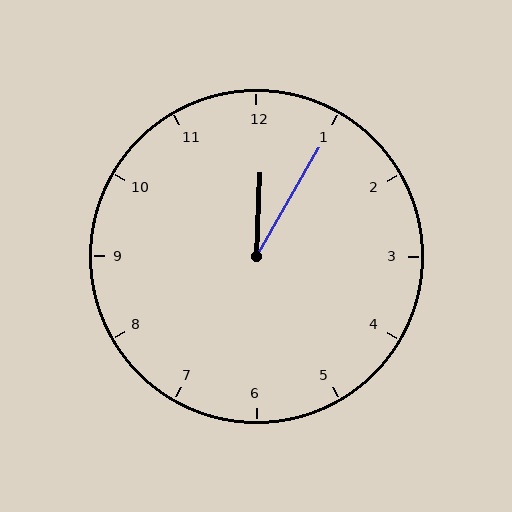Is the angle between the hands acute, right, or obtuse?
It is acute.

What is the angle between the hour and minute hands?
Approximately 28 degrees.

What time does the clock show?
12:05.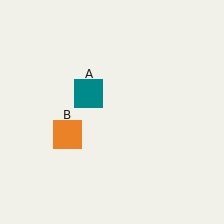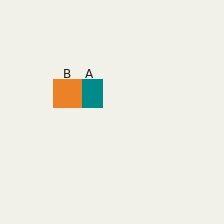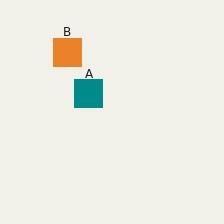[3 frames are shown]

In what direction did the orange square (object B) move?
The orange square (object B) moved up.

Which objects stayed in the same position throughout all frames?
Teal square (object A) remained stationary.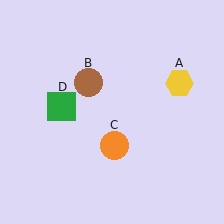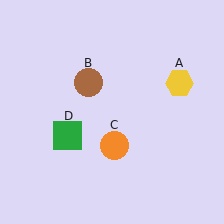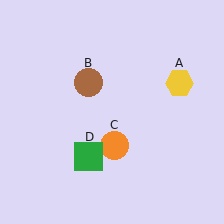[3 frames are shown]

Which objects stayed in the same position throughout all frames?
Yellow hexagon (object A) and brown circle (object B) and orange circle (object C) remained stationary.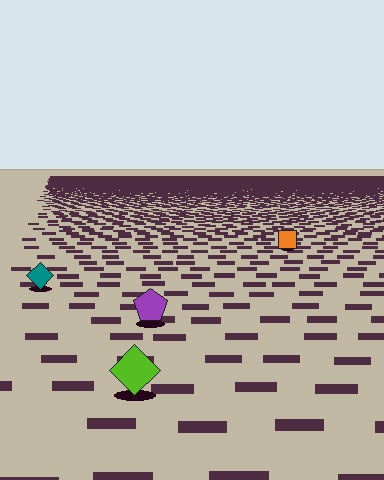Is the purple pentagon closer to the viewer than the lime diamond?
No. The lime diamond is closer — you can tell from the texture gradient: the ground texture is coarser near it.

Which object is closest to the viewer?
The lime diamond is closest. The texture marks near it are larger and more spread out.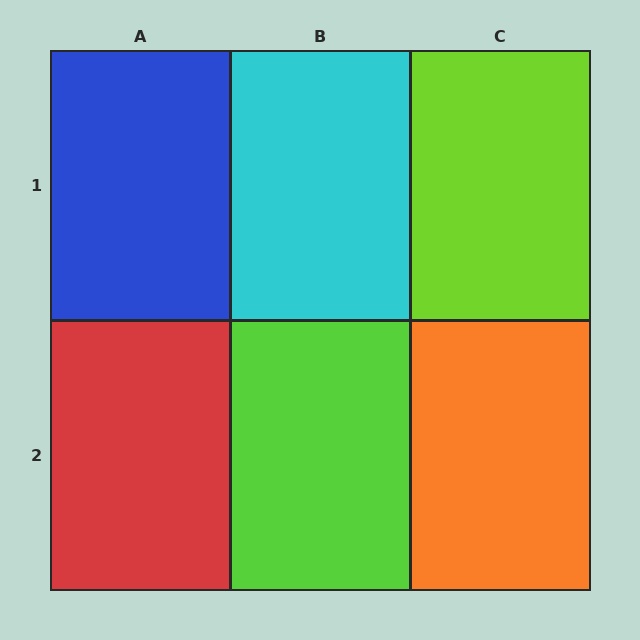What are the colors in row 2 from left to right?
Red, lime, orange.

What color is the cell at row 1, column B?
Cyan.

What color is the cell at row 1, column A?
Blue.